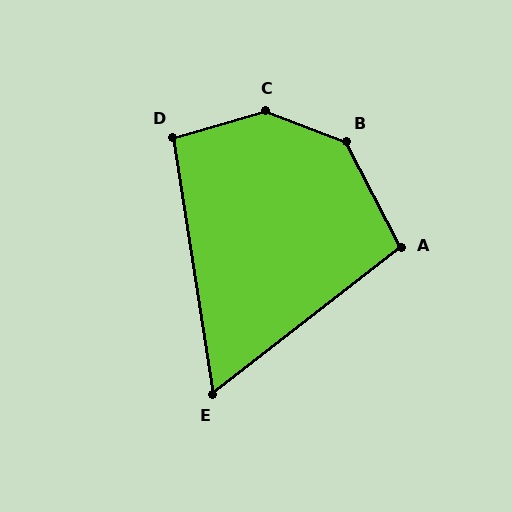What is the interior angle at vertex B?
Approximately 139 degrees (obtuse).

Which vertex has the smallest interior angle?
E, at approximately 61 degrees.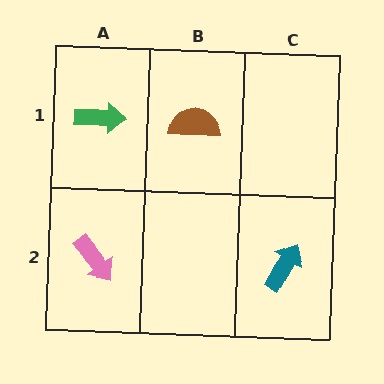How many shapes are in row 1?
2 shapes.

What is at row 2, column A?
A pink arrow.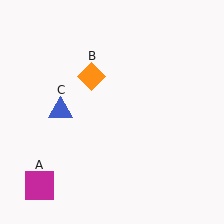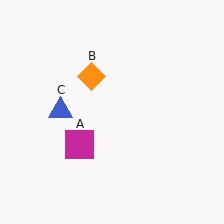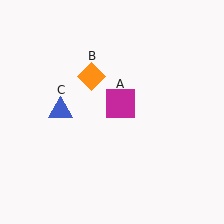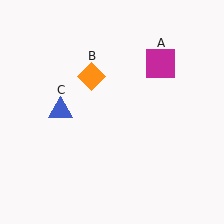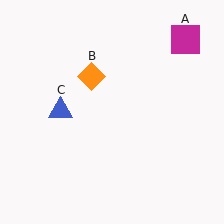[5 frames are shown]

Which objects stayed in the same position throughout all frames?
Orange diamond (object B) and blue triangle (object C) remained stationary.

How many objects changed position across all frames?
1 object changed position: magenta square (object A).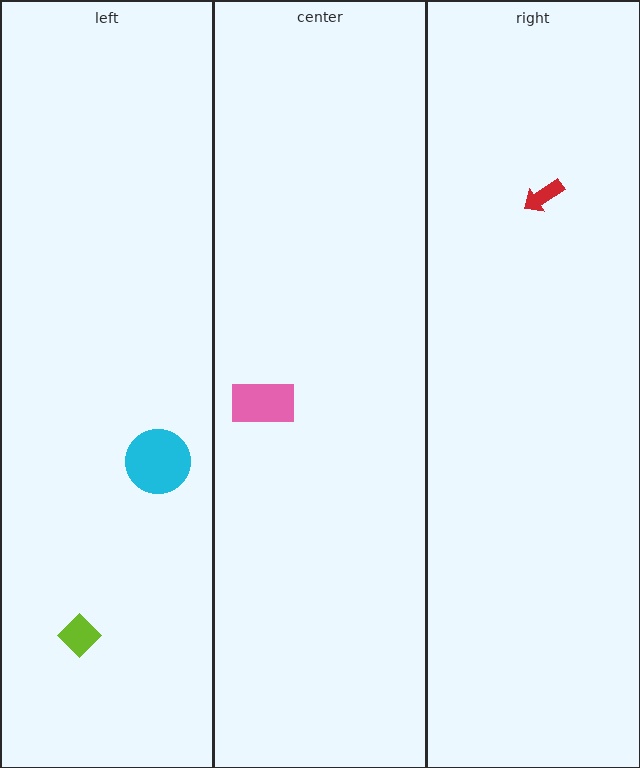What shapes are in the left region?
The cyan circle, the lime diamond.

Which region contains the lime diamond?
The left region.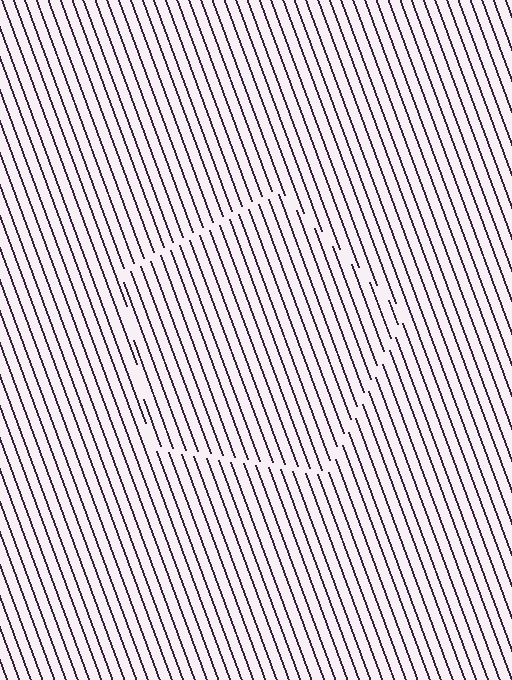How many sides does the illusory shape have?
5 sides — the line-ends trace a pentagon.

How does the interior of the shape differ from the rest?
The interior of the shape contains the same grating, shifted by half a period — the contour is defined by the phase discontinuity where line-ends from the inner and outer gratings abut.